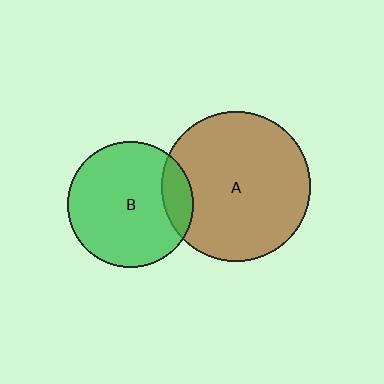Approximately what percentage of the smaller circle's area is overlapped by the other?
Approximately 15%.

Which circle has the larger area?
Circle A (brown).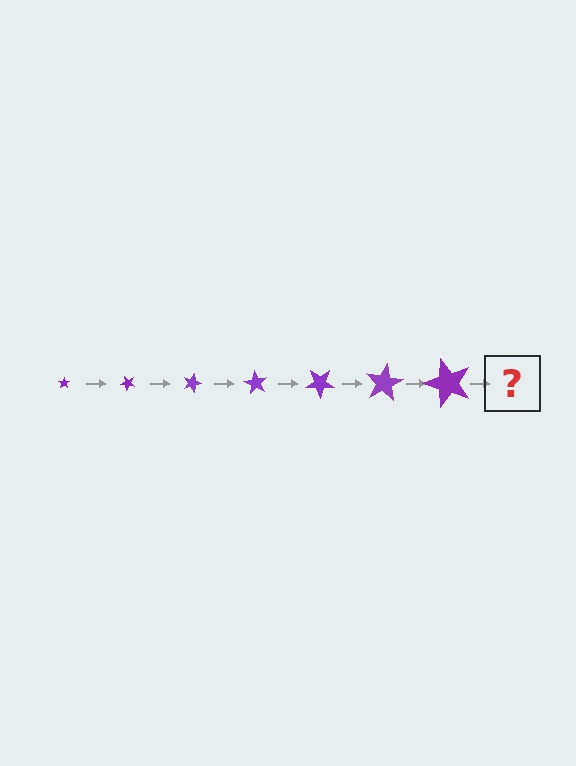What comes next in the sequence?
The next element should be a star, larger than the previous one and rotated 315 degrees from the start.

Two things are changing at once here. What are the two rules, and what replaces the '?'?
The two rules are that the star grows larger each step and it rotates 45 degrees each step. The '?' should be a star, larger than the previous one and rotated 315 degrees from the start.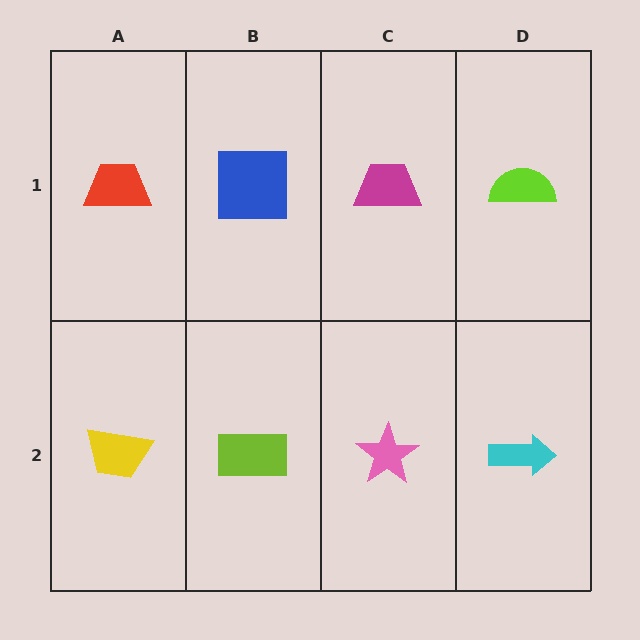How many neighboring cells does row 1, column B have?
3.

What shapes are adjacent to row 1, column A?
A yellow trapezoid (row 2, column A), a blue square (row 1, column B).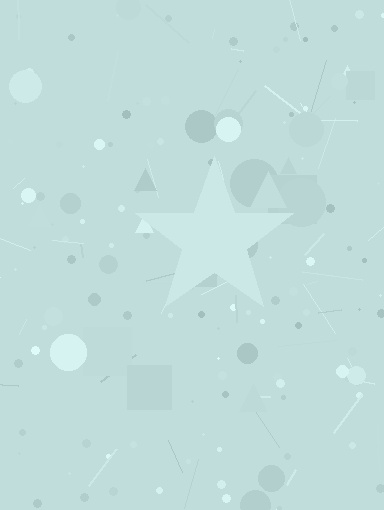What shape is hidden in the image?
A star is hidden in the image.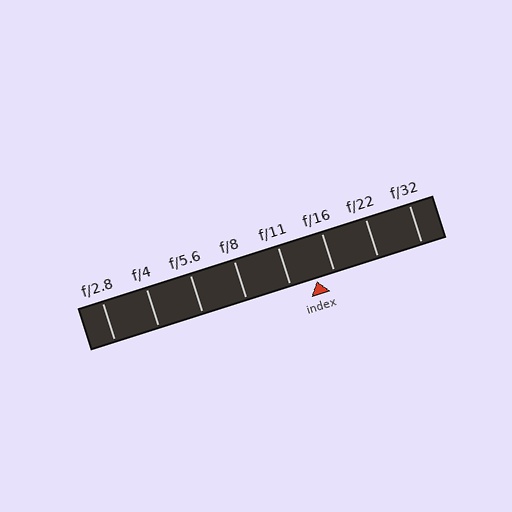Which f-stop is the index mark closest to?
The index mark is closest to f/16.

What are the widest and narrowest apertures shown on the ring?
The widest aperture shown is f/2.8 and the narrowest is f/32.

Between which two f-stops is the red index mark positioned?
The index mark is between f/11 and f/16.